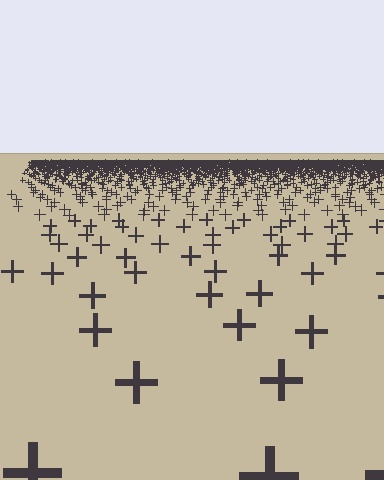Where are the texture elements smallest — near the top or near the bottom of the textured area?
Near the top.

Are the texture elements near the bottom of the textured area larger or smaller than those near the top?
Larger. Near the bottom, elements are closer to the viewer and appear at a bigger on-screen size.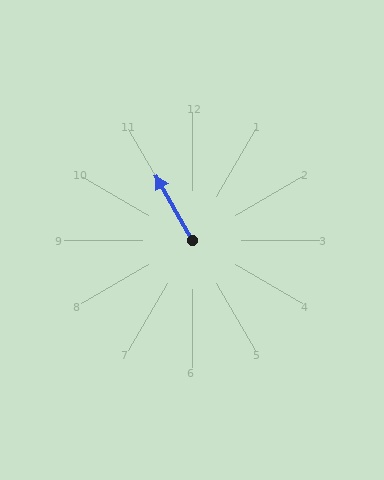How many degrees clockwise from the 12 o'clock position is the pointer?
Approximately 331 degrees.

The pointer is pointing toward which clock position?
Roughly 11 o'clock.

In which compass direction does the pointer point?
Northwest.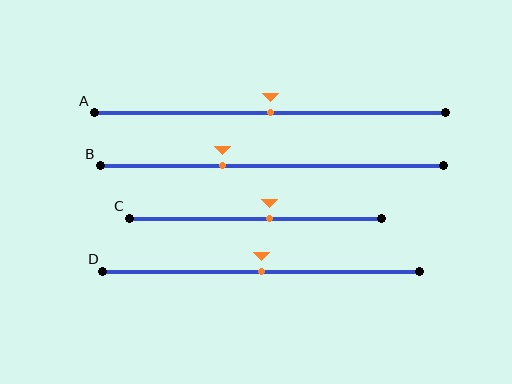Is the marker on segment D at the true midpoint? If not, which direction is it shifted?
Yes, the marker on segment D is at the true midpoint.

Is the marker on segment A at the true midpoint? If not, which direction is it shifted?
Yes, the marker on segment A is at the true midpoint.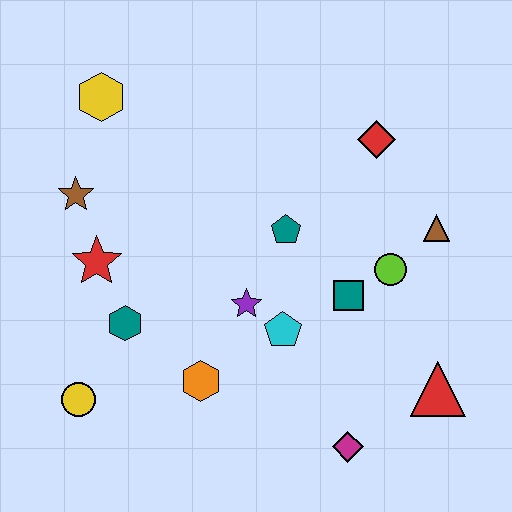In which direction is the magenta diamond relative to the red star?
The magenta diamond is to the right of the red star.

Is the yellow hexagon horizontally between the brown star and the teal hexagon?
Yes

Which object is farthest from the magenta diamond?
The yellow hexagon is farthest from the magenta diamond.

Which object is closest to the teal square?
The lime circle is closest to the teal square.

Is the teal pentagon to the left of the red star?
No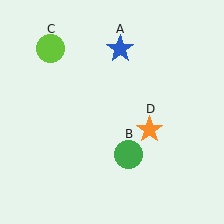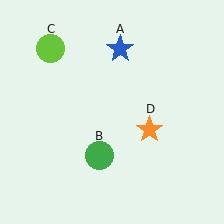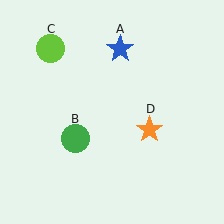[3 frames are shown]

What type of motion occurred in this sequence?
The green circle (object B) rotated clockwise around the center of the scene.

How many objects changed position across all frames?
1 object changed position: green circle (object B).